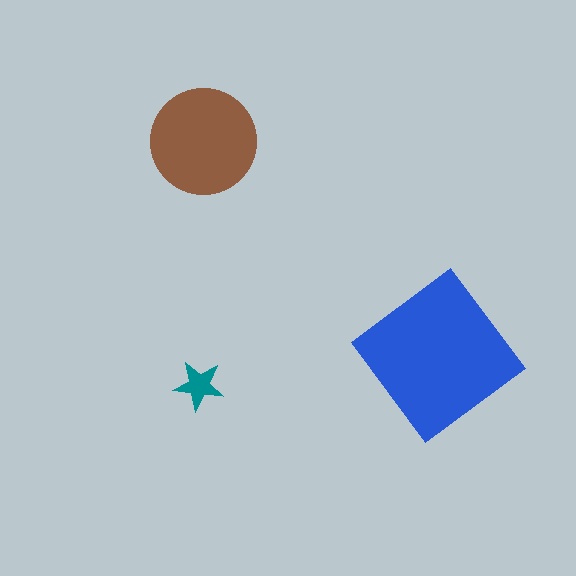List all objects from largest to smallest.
The blue diamond, the brown circle, the teal star.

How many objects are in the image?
There are 3 objects in the image.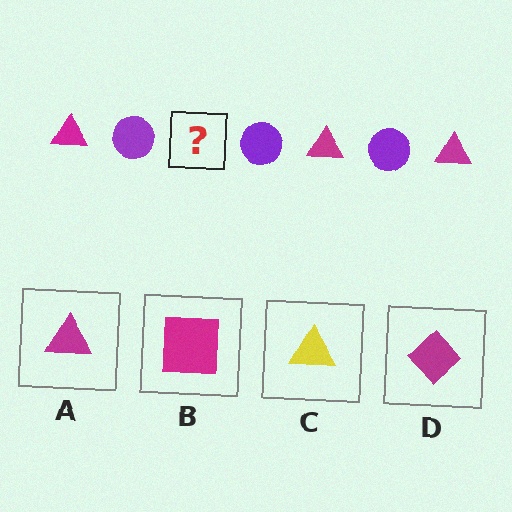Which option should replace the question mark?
Option A.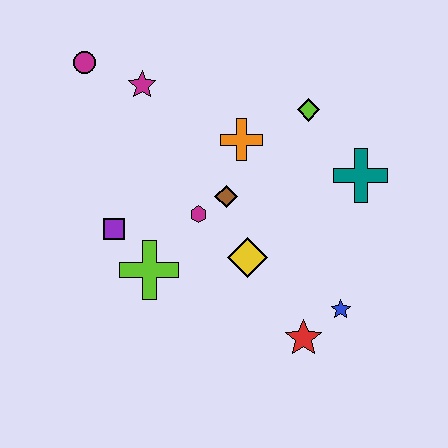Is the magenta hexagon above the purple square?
Yes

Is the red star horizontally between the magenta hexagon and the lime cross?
No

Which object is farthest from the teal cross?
The magenta circle is farthest from the teal cross.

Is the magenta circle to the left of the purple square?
Yes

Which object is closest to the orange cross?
The brown diamond is closest to the orange cross.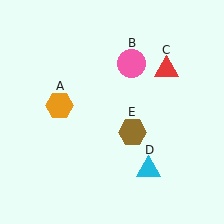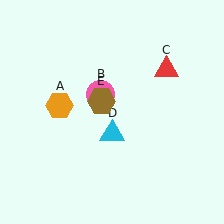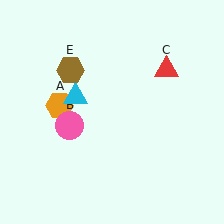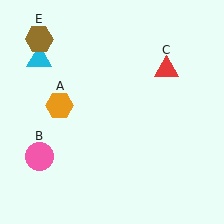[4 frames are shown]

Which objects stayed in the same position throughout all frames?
Orange hexagon (object A) and red triangle (object C) remained stationary.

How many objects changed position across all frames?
3 objects changed position: pink circle (object B), cyan triangle (object D), brown hexagon (object E).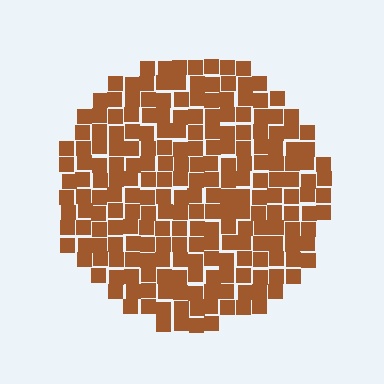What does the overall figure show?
The overall figure shows a circle.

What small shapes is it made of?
It is made of small squares.